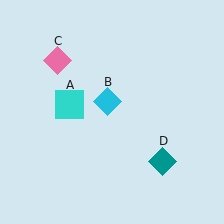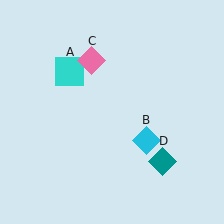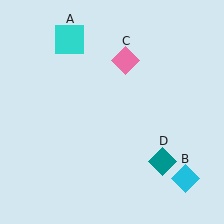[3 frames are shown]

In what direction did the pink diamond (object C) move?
The pink diamond (object C) moved right.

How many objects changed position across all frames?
3 objects changed position: cyan square (object A), cyan diamond (object B), pink diamond (object C).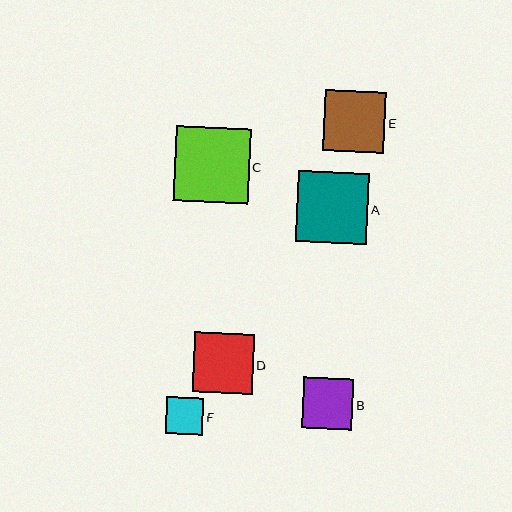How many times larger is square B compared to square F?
Square B is approximately 1.3 times the size of square F.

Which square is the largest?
Square C is the largest with a size of approximately 75 pixels.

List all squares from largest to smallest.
From largest to smallest: C, A, E, D, B, F.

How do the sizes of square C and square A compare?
Square C and square A are approximately the same size.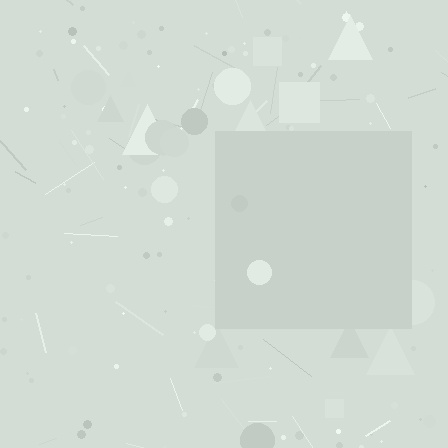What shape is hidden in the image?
A square is hidden in the image.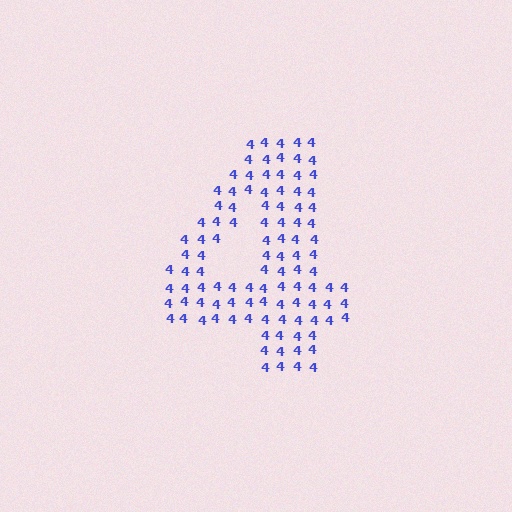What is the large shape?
The large shape is the digit 4.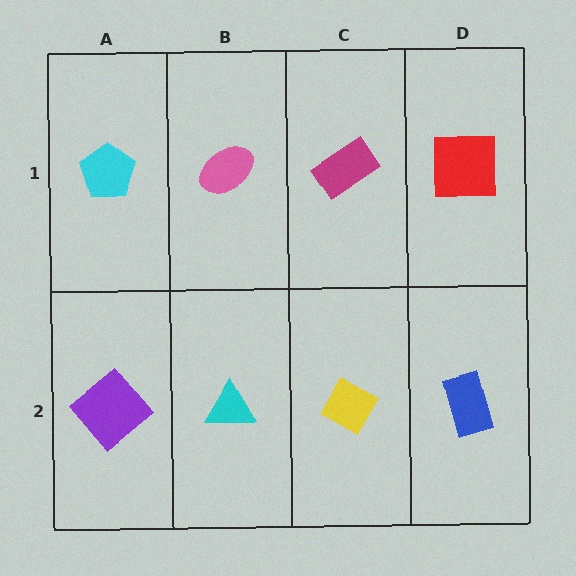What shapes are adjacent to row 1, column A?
A purple diamond (row 2, column A), a pink ellipse (row 1, column B).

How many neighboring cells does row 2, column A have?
2.